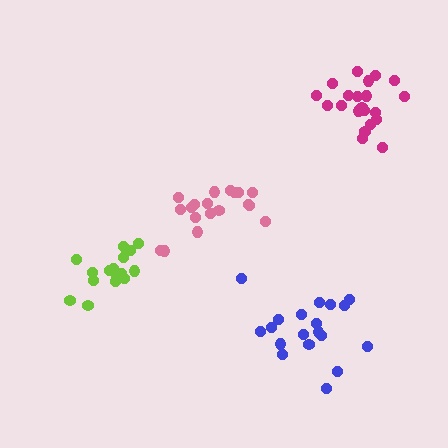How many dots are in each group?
Group 1: 19 dots, Group 2: 21 dots, Group 3: 19 dots, Group 4: 16 dots (75 total).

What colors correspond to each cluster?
The clusters are colored: pink, magenta, blue, lime.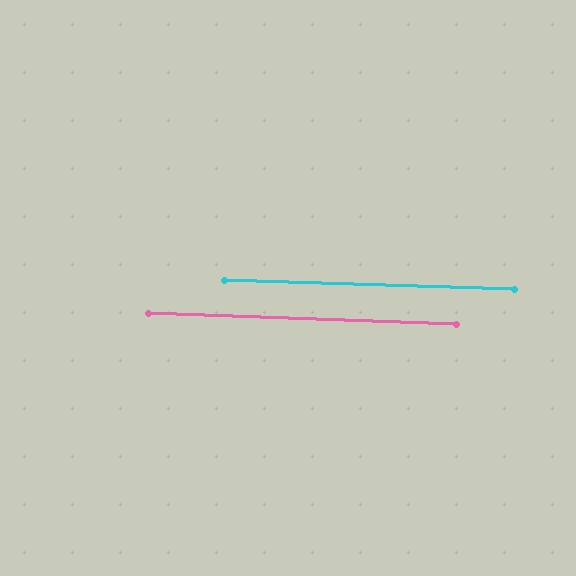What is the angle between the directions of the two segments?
Approximately 0 degrees.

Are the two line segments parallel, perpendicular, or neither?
Parallel — their directions differ by only 0.5°.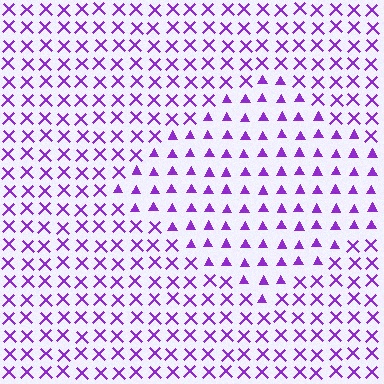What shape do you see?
I see a diamond.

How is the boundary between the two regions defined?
The boundary is defined by a change in element shape: triangles inside vs. X marks outside. All elements share the same color and spacing.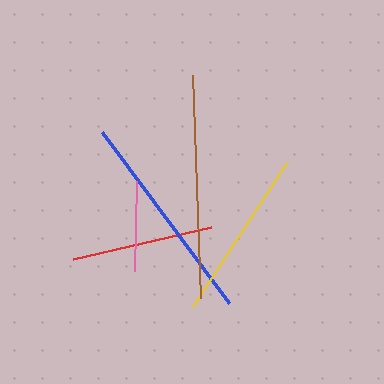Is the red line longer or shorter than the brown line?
The brown line is longer than the red line.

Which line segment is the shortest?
The pink line is the shortest at approximately 90 pixels.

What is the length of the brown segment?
The brown segment is approximately 223 pixels long.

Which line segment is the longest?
The brown line is the longest at approximately 223 pixels.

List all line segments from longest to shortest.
From longest to shortest: brown, blue, yellow, red, pink.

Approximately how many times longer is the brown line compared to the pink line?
The brown line is approximately 2.5 times the length of the pink line.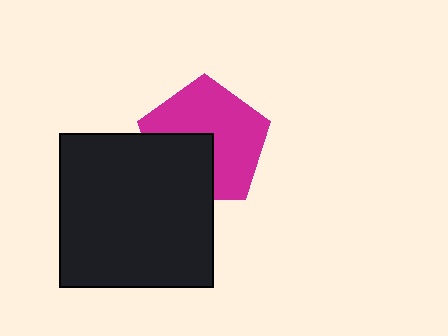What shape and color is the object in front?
The object in front is a black square.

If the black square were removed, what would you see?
You would see the complete magenta pentagon.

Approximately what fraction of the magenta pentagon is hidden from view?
Roughly 35% of the magenta pentagon is hidden behind the black square.